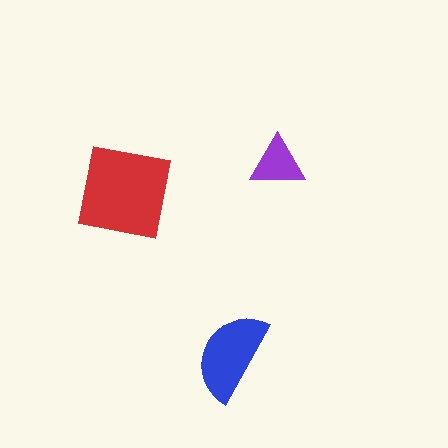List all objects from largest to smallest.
The red square, the blue semicircle, the purple triangle.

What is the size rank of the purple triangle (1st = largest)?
3rd.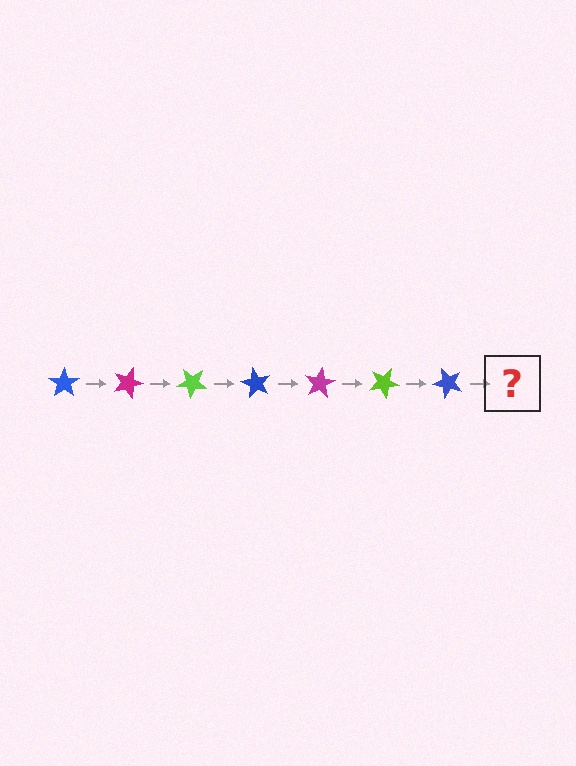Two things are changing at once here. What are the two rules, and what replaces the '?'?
The two rules are that it rotates 20 degrees each step and the color cycles through blue, magenta, and lime. The '?' should be a magenta star, rotated 140 degrees from the start.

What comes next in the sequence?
The next element should be a magenta star, rotated 140 degrees from the start.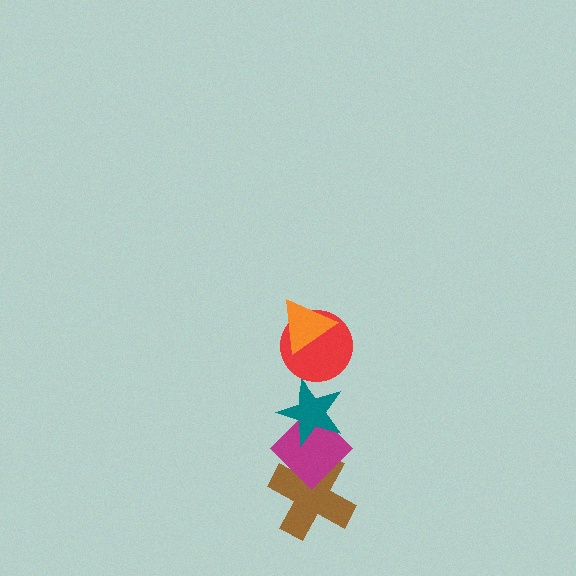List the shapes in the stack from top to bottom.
From top to bottom: the orange triangle, the red circle, the teal star, the magenta diamond, the brown cross.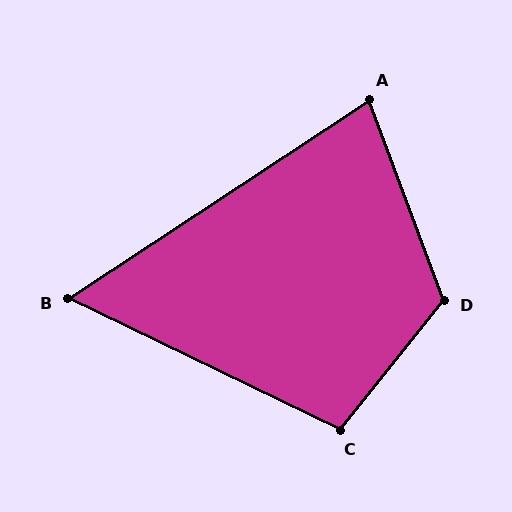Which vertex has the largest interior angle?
D, at approximately 121 degrees.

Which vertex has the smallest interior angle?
B, at approximately 59 degrees.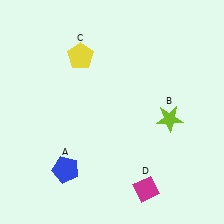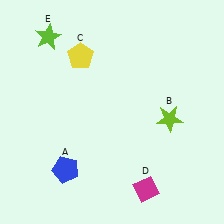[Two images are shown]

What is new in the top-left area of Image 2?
A lime star (E) was added in the top-left area of Image 2.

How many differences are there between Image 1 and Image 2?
There is 1 difference between the two images.